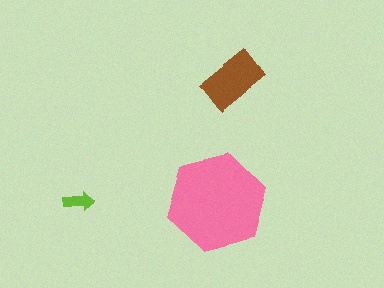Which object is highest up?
The brown rectangle is topmost.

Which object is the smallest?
The lime arrow.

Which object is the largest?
The pink hexagon.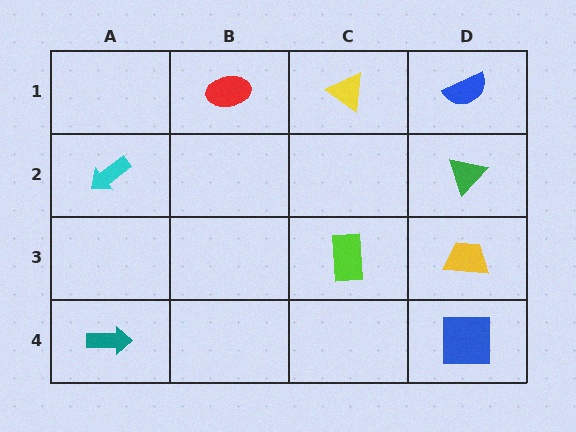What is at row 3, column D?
A yellow trapezoid.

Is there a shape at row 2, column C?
No, that cell is empty.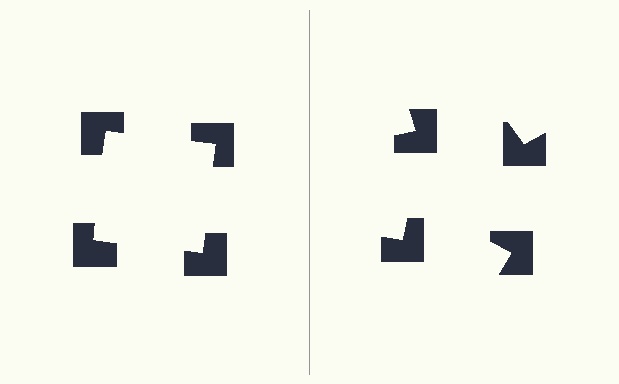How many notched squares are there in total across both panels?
8 — 4 on each side.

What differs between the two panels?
The notched squares are positioned identically on both sides; only the wedge orientations differ. On the left they align to a square; on the right they are misaligned.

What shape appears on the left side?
An illusory square.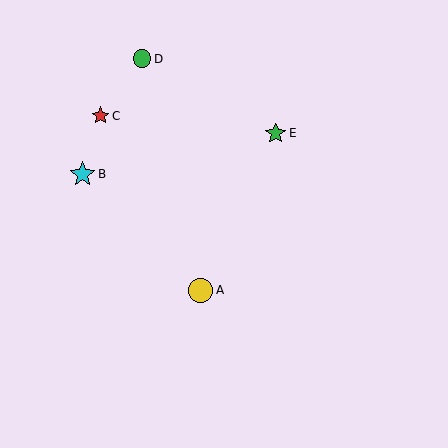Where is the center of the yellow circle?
The center of the yellow circle is at (200, 290).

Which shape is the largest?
The cyan star (labeled B) is the largest.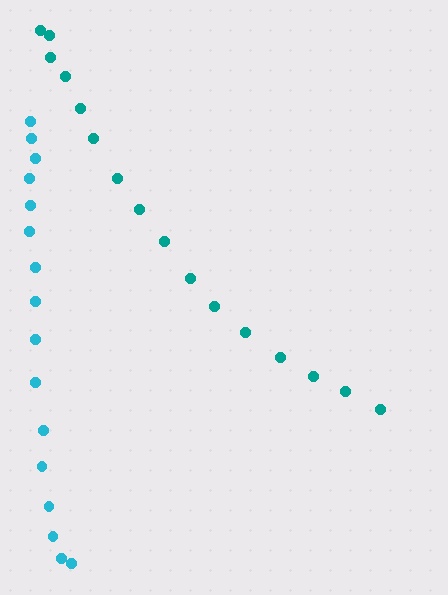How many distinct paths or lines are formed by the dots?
There are 2 distinct paths.